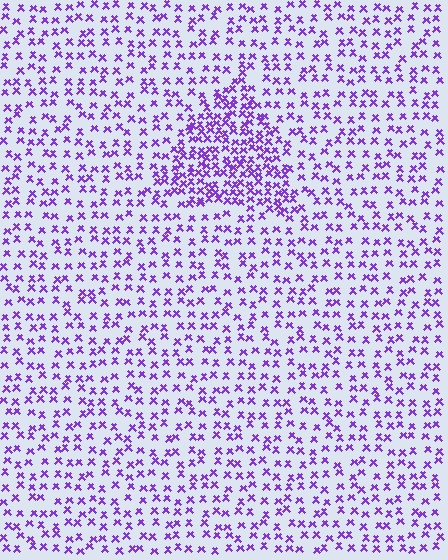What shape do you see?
I see a triangle.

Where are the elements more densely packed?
The elements are more densely packed inside the triangle boundary.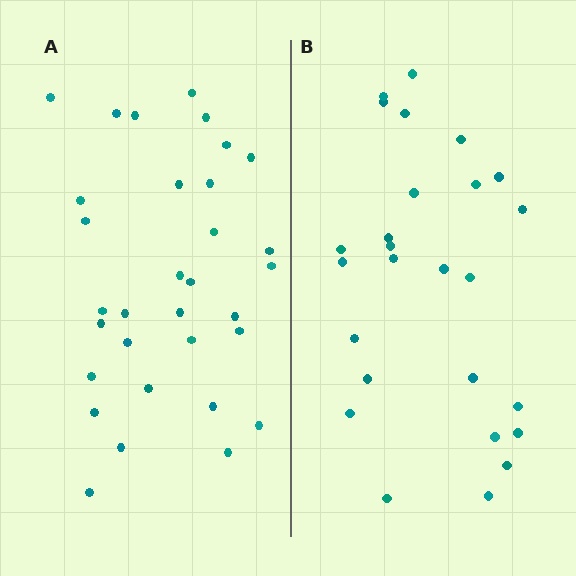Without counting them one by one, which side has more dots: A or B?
Region A (the left region) has more dots.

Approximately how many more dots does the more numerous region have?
Region A has about 6 more dots than region B.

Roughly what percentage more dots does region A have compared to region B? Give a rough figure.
About 25% more.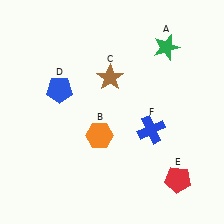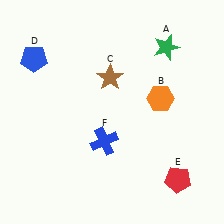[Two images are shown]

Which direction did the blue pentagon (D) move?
The blue pentagon (D) moved up.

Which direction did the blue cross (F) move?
The blue cross (F) moved left.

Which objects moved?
The objects that moved are: the orange hexagon (B), the blue pentagon (D), the blue cross (F).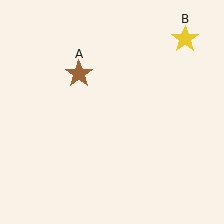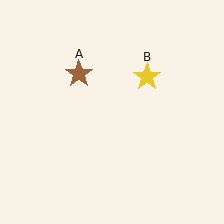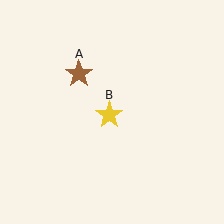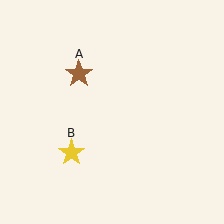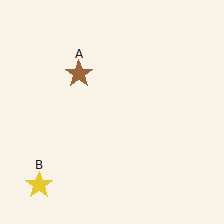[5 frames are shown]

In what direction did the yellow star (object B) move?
The yellow star (object B) moved down and to the left.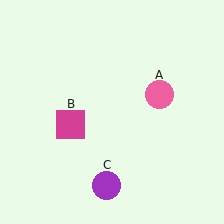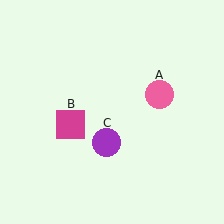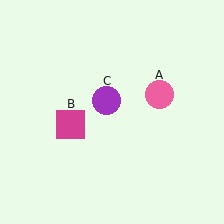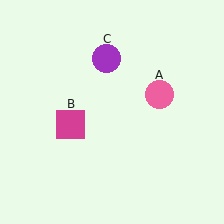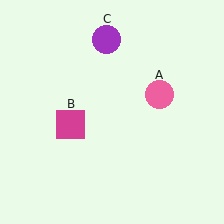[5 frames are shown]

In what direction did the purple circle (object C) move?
The purple circle (object C) moved up.